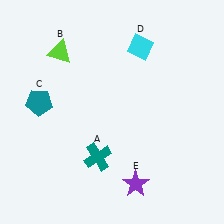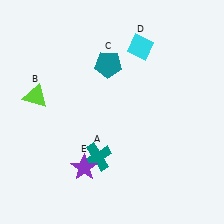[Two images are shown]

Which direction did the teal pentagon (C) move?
The teal pentagon (C) moved right.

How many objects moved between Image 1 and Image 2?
3 objects moved between the two images.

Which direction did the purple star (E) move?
The purple star (E) moved left.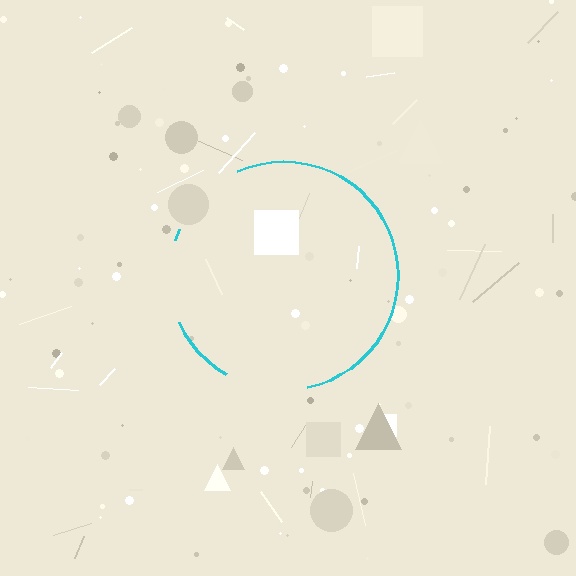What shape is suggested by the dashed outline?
The dashed outline suggests a circle.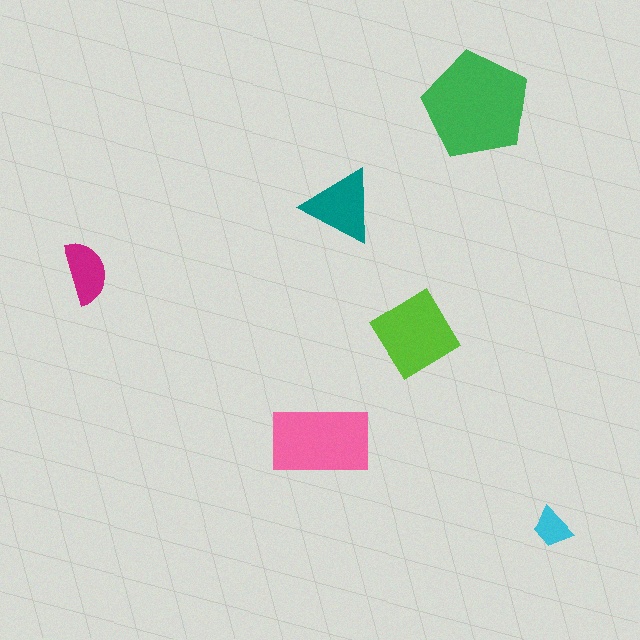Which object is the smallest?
The cyan trapezoid.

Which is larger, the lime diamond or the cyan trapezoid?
The lime diamond.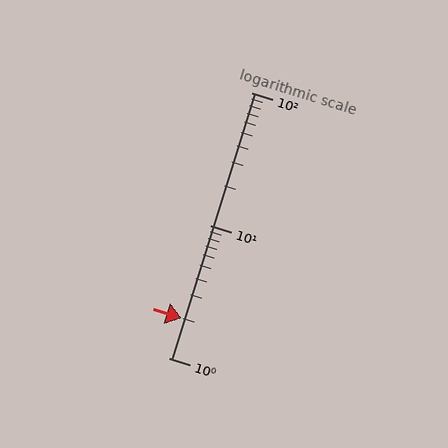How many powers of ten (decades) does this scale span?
The scale spans 2 decades, from 1 to 100.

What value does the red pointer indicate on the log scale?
The pointer indicates approximately 2.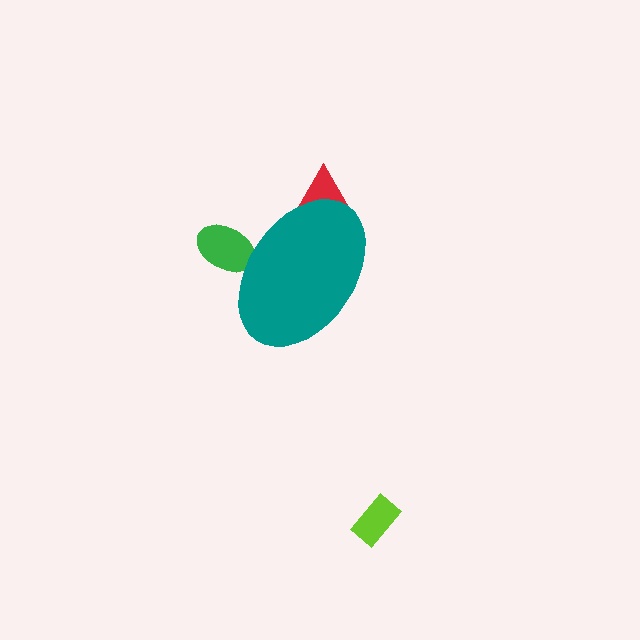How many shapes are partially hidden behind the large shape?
2 shapes are partially hidden.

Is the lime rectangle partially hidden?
No, the lime rectangle is fully visible.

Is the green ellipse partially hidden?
Yes, the green ellipse is partially hidden behind the teal ellipse.